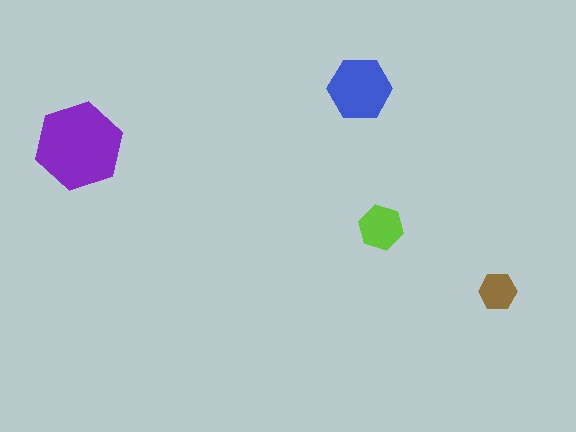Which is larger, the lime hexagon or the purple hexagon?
The purple one.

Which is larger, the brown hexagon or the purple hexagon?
The purple one.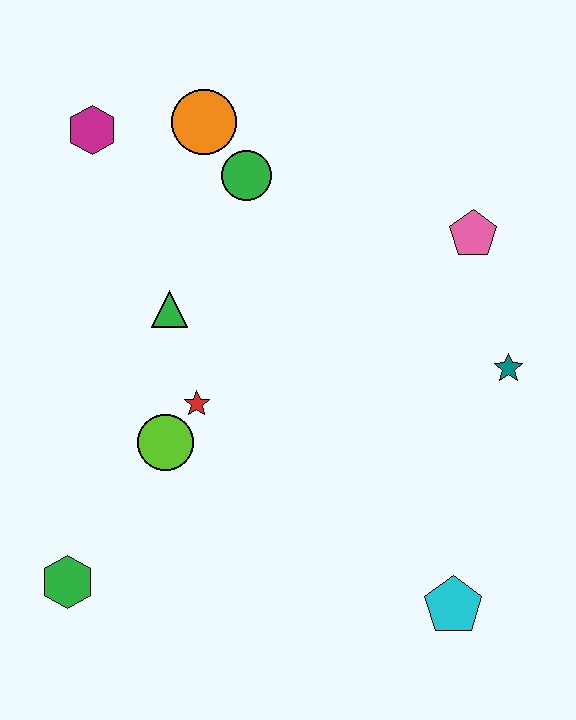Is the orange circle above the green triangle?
Yes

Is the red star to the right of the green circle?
No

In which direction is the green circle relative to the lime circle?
The green circle is above the lime circle.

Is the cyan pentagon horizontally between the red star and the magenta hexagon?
No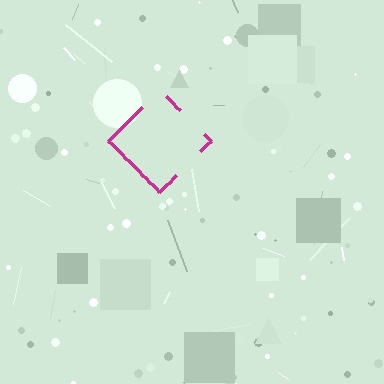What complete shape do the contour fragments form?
The contour fragments form a diamond.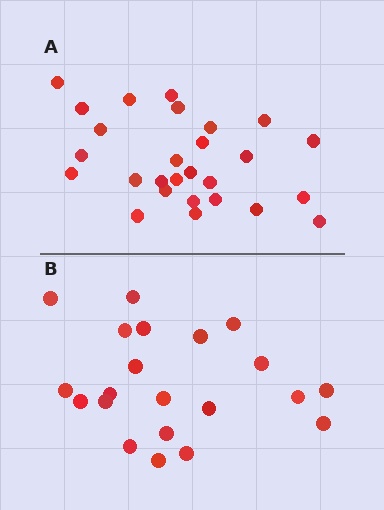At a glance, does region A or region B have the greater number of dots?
Region A (the top region) has more dots.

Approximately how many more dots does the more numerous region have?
Region A has about 6 more dots than region B.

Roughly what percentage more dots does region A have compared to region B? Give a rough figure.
About 30% more.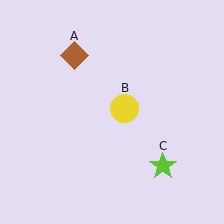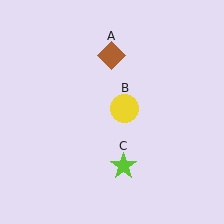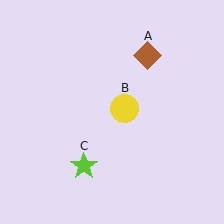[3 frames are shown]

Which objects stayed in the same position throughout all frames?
Yellow circle (object B) remained stationary.